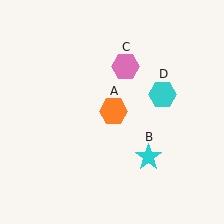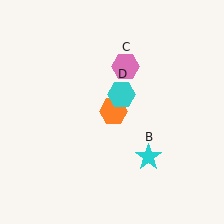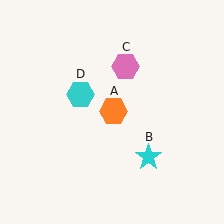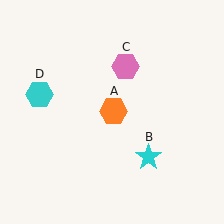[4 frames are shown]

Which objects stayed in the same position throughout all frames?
Orange hexagon (object A) and cyan star (object B) and pink hexagon (object C) remained stationary.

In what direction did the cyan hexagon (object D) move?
The cyan hexagon (object D) moved left.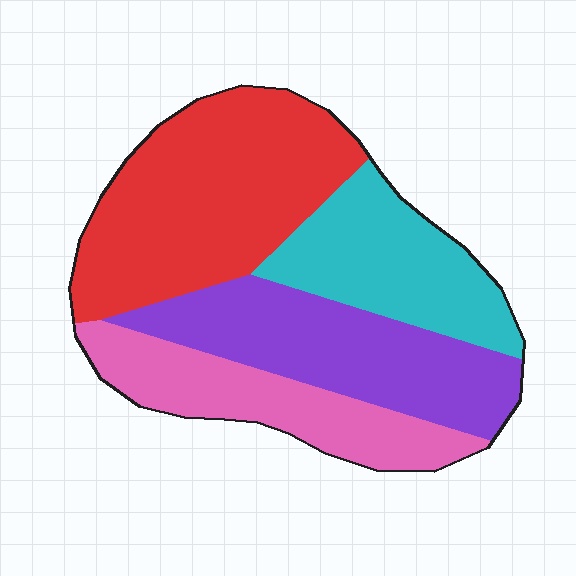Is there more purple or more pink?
Purple.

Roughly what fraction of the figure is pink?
Pink covers about 20% of the figure.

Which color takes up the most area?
Red, at roughly 35%.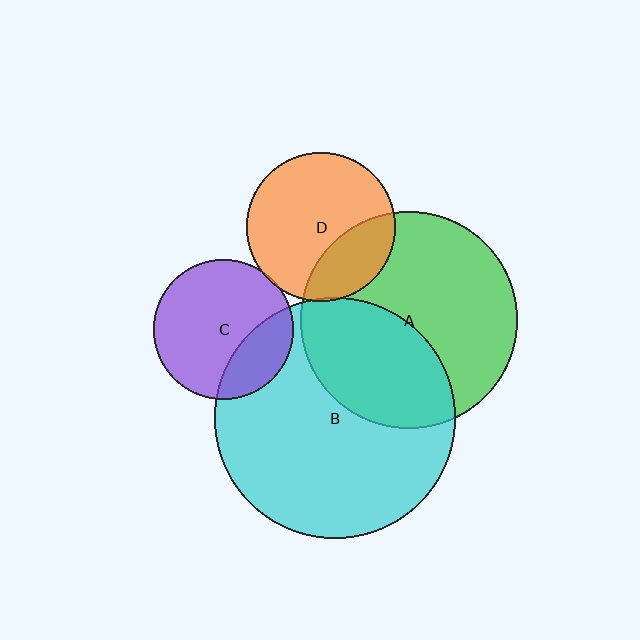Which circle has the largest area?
Circle B (cyan).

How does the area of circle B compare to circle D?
Approximately 2.6 times.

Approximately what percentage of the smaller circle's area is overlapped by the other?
Approximately 5%.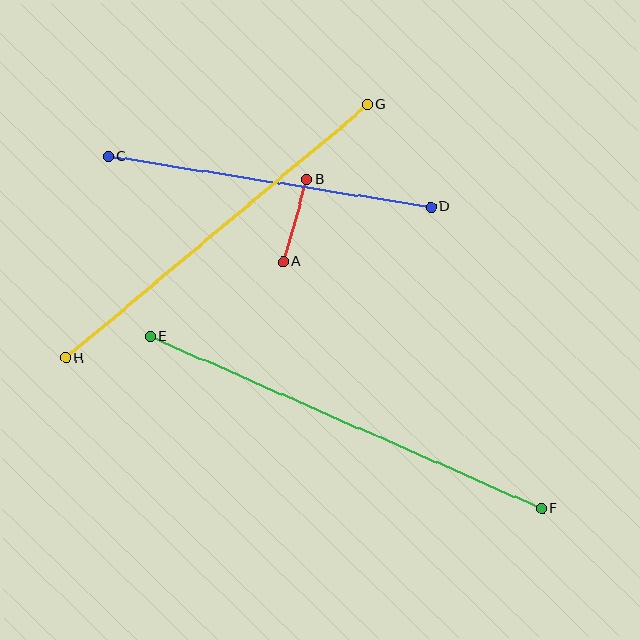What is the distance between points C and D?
The distance is approximately 327 pixels.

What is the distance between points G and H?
The distance is approximately 394 pixels.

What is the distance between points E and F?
The distance is approximately 427 pixels.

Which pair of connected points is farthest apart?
Points E and F are farthest apart.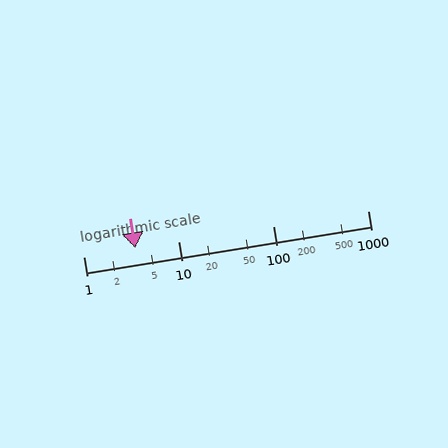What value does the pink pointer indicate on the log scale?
The pointer indicates approximately 3.5.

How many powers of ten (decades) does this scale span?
The scale spans 3 decades, from 1 to 1000.